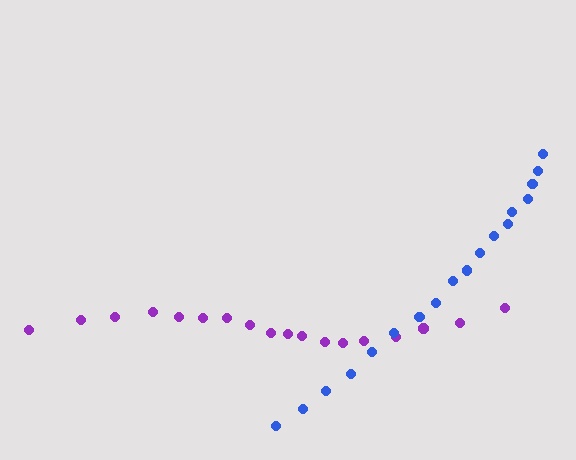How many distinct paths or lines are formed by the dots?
There are 2 distinct paths.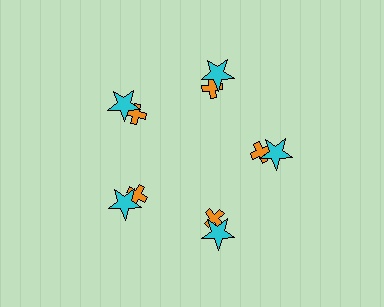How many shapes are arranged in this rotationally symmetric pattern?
There are 10 shapes, arranged in 5 groups of 2.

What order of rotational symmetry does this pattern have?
This pattern has 5-fold rotational symmetry.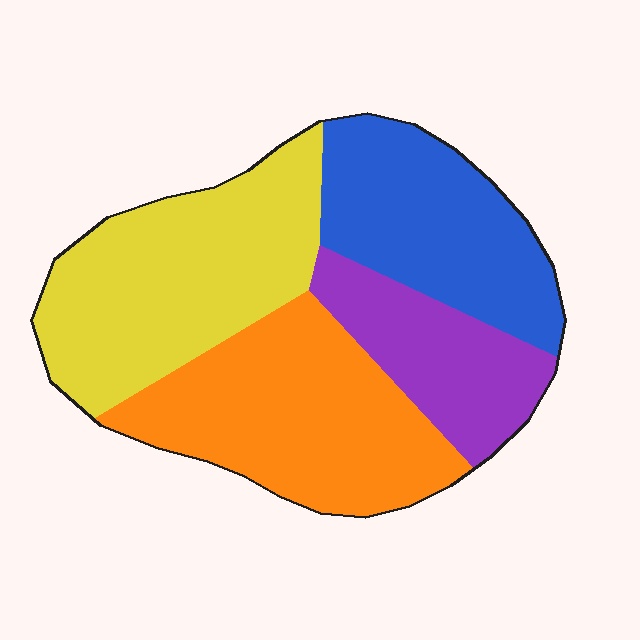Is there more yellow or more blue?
Yellow.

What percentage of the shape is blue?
Blue covers around 25% of the shape.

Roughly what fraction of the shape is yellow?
Yellow takes up about one third (1/3) of the shape.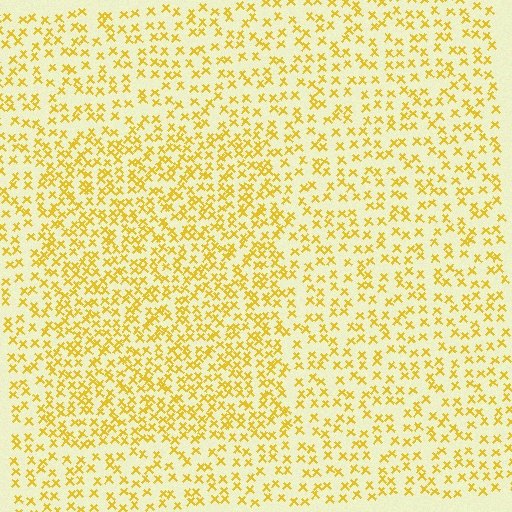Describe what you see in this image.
The image contains small yellow elements arranged at two different densities. A rectangle-shaped region is visible where the elements are more densely packed than the surrounding area.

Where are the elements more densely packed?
The elements are more densely packed inside the rectangle boundary.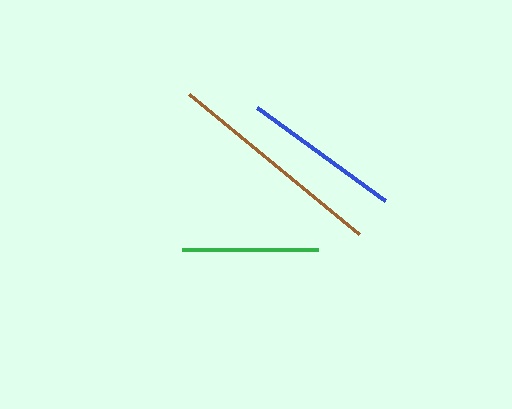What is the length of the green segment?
The green segment is approximately 135 pixels long.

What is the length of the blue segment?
The blue segment is approximately 159 pixels long.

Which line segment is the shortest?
The green line is the shortest at approximately 135 pixels.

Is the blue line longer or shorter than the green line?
The blue line is longer than the green line.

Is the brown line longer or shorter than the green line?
The brown line is longer than the green line.